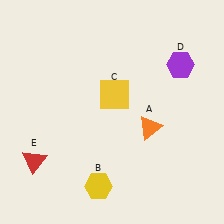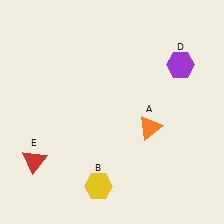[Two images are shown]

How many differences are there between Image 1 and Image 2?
There is 1 difference between the two images.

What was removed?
The yellow square (C) was removed in Image 2.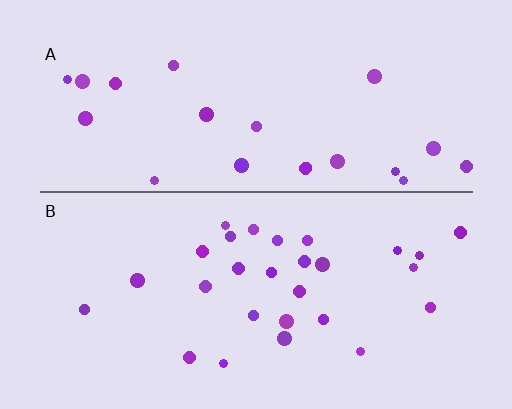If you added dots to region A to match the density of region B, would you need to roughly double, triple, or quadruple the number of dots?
Approximately double.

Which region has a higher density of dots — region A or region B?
B (the bottom).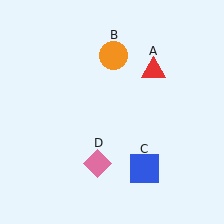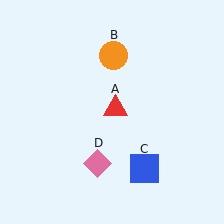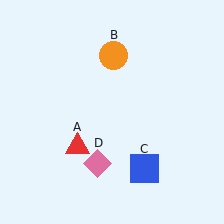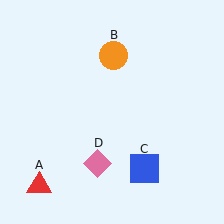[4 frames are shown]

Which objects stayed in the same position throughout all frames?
Orange circle (object B) and blue square (object C) and pink diamond (object D) remained stationary.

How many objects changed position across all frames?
1 object changed position: red triangle (object A).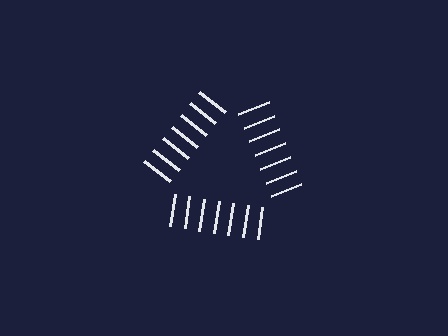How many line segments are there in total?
21 — 7 along each of the 3 edges.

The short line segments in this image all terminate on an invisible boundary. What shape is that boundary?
An illusory triangle — the line segments terminate on its edges but no continuous stroke is drawn.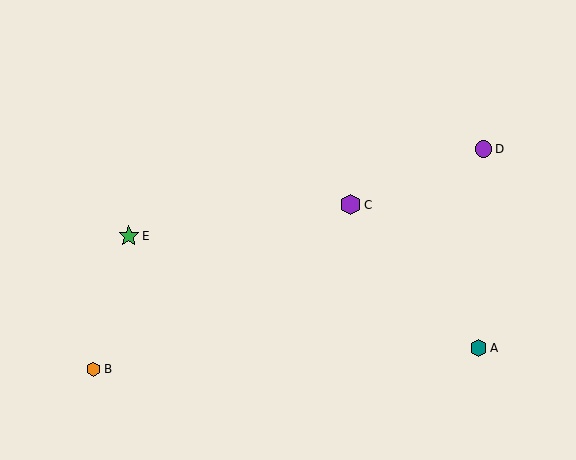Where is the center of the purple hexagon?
The center of the purple hexagon is at (351, 205).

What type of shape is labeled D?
Shape D is a purple circle.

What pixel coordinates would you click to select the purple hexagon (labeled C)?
Click at (351, 205) to select the purple hexagon C.